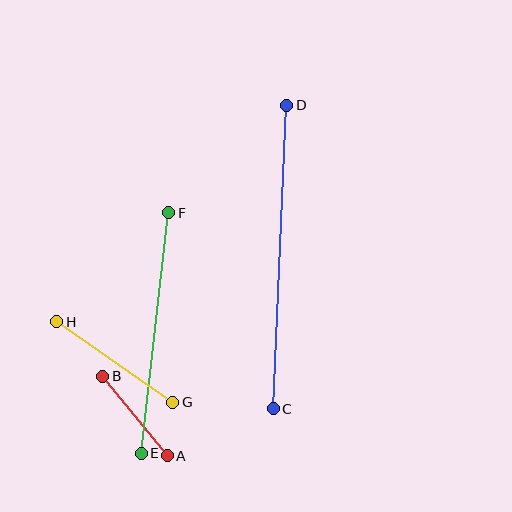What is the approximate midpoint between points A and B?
The midpoint is at approximately (135, 416) pixels.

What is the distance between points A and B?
The distance is approximately 102 pixels.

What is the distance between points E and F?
The distance is approximately 242 pixels.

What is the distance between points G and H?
The distance is approximately 142 pixels.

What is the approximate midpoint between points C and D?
The midpoint is at approximately (280, 257) pixels.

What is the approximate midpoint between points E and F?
The midpoint is at approximately (155, 333) pixels.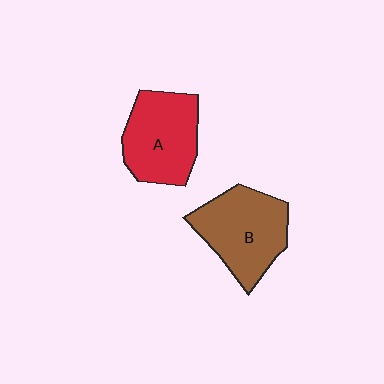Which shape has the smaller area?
Shape A (red).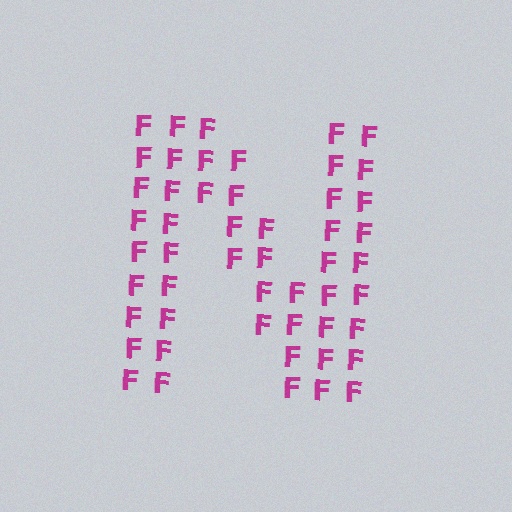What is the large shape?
The large shape is the letter N.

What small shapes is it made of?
It is made of small letter F's.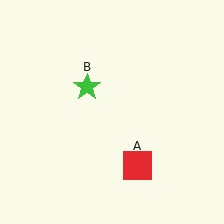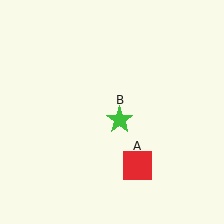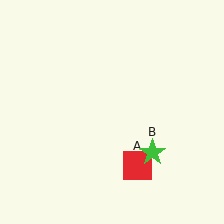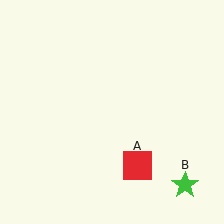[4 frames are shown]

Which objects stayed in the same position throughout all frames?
Red square (object A) remained stationary.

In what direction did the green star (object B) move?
The green star (object B) moved down and to the right.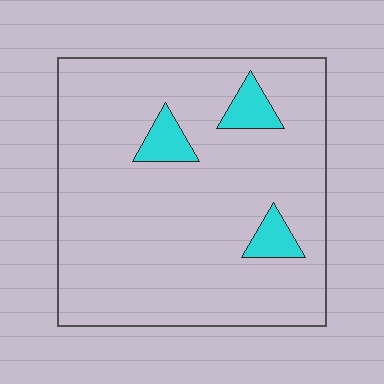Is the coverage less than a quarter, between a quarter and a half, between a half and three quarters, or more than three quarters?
Less than a quarter.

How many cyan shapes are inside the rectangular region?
3.